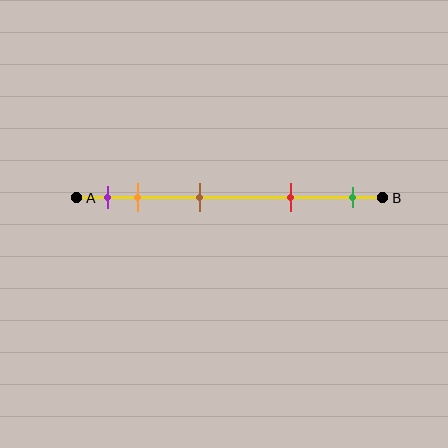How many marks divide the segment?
There are 5 marks dividing the segment.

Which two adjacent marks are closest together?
The purple and orange marks are the closest adjacent pair.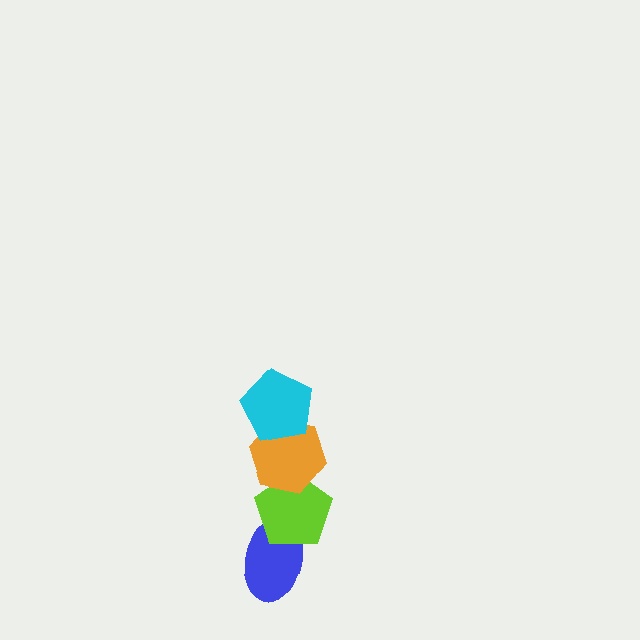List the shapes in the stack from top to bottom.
From top to bottom: the cyan pentagon, the orange hexagon, the lime pentagon, the blue ellipse.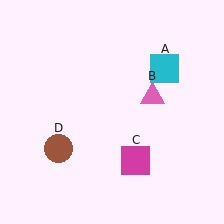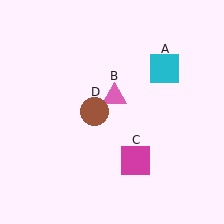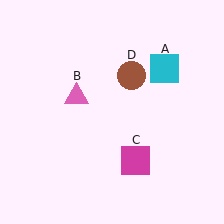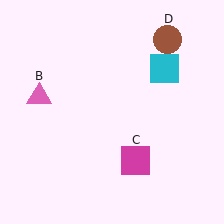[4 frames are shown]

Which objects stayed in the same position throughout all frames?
Cyan square (object A) and magenta square (object C) remained stationary.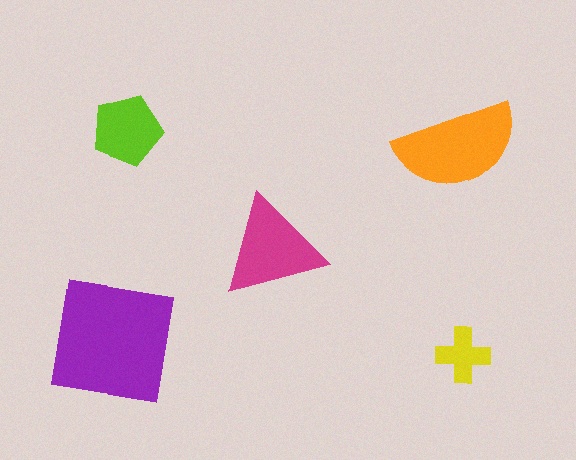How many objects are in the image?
There are 5 objects in the image.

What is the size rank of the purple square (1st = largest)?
1st.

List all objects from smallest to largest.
The yellow cross, the lime pentagon, the magenta triangle, the orange semicircle, the purple square.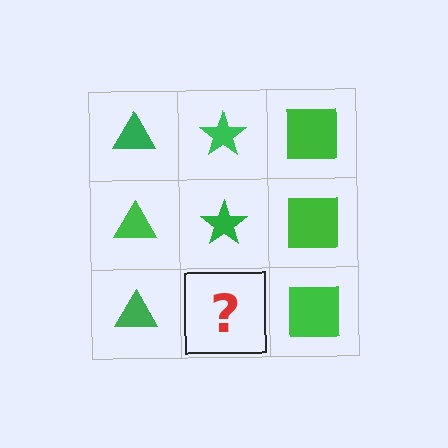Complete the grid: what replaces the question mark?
The question mark should be replaced with a green star.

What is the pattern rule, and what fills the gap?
The rule is that each column has a consistent shape. The gap should be filled with a green star.